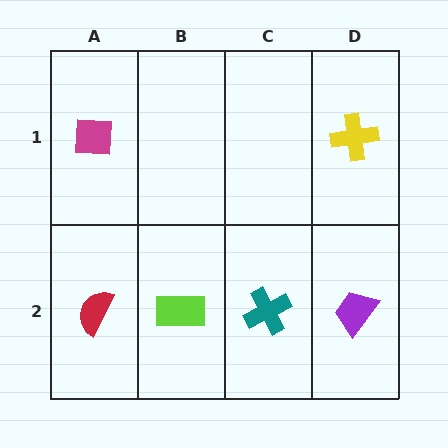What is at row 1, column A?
A magenta square.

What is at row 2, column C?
A teal cross.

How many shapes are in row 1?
2 shapes.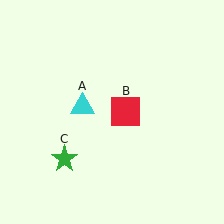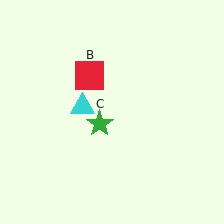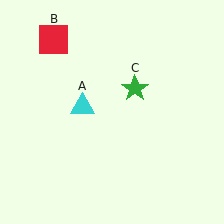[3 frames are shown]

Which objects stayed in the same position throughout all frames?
Cyan triangle (object A) remained stationary.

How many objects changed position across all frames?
2 objects changed position: red square (object B), green star (object C).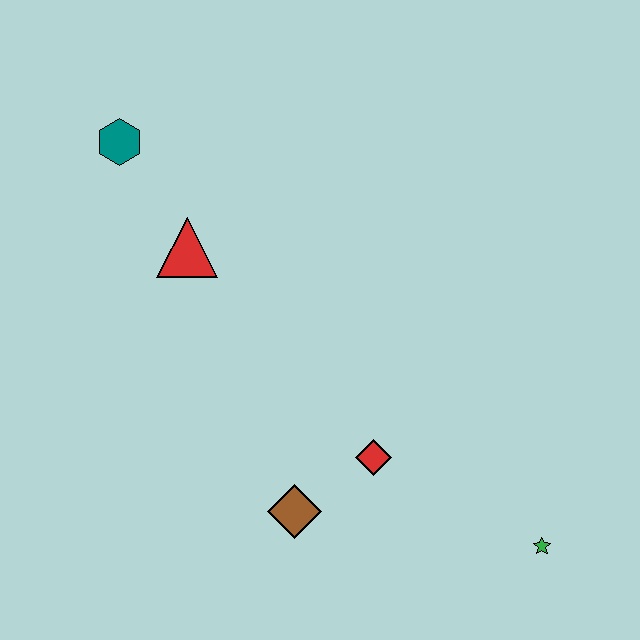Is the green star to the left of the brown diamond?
No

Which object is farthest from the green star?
The teal hexagon is farthest from the green star.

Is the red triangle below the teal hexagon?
Yes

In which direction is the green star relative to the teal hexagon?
The green star is to the right of the teal hexagon.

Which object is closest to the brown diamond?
The red diamond is closest to the brown diamond.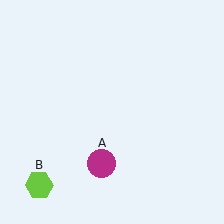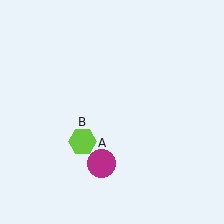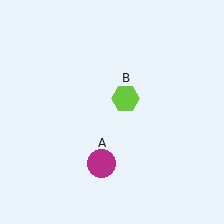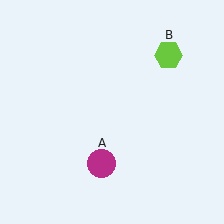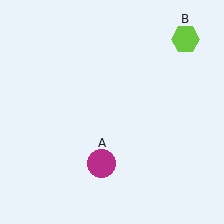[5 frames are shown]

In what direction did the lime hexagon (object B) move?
The lime hexagon (object B) moved up and to the right.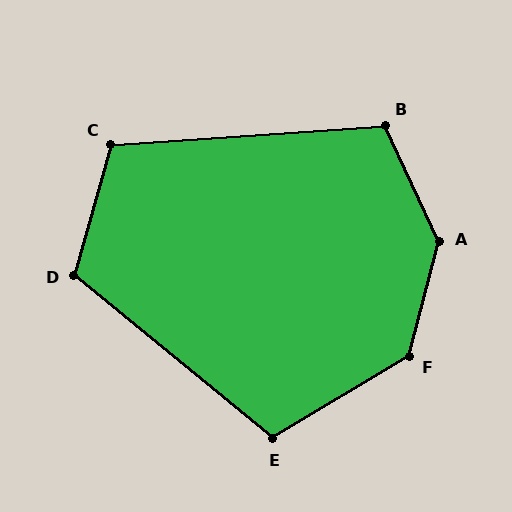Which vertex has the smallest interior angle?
E, at approximately 110 degrees.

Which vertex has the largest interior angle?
A, at approximately 141 degrees.